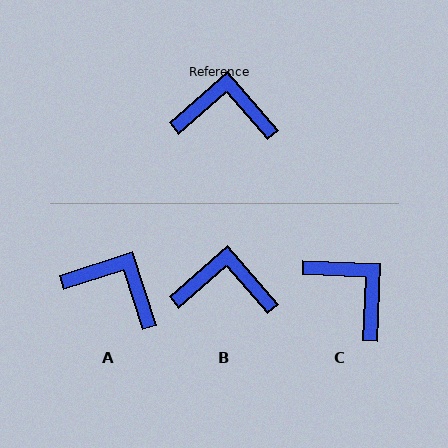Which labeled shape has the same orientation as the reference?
B.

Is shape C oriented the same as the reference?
No, it is off by about 44 degrees.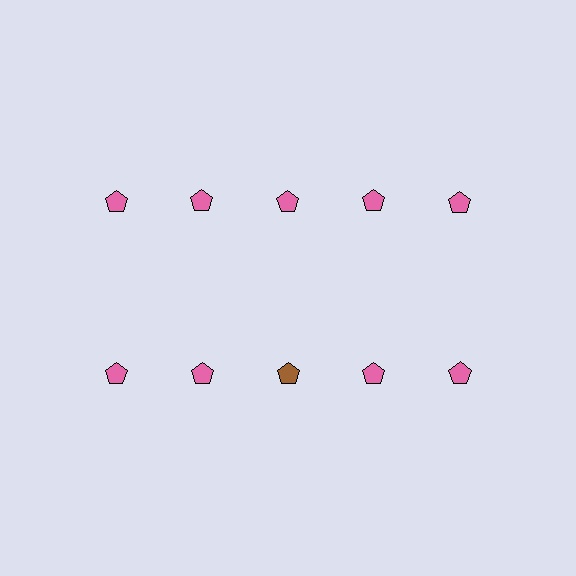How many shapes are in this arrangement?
There are 10 shapes arranged in a grid pattern.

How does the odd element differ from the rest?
It has a different color: brown instead of pink.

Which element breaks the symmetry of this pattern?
The brown pentagon in the second row, center column breaks the symmetry. All other shapes are pink pentagons.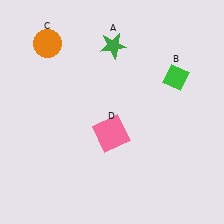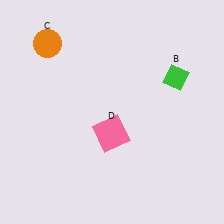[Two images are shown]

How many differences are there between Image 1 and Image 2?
There is 1 difference between the two images.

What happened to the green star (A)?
The green star (A) was removed in Image 2. It was in the top-right area of Image 1.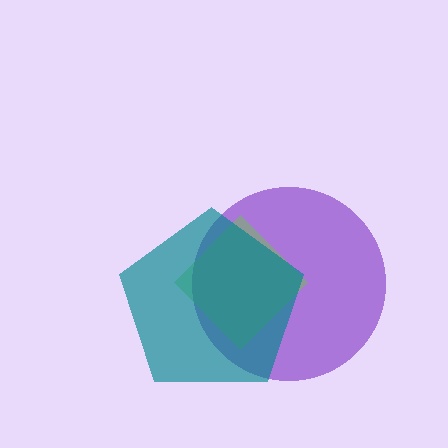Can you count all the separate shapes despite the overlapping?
Yes, there are 3 separate shapes.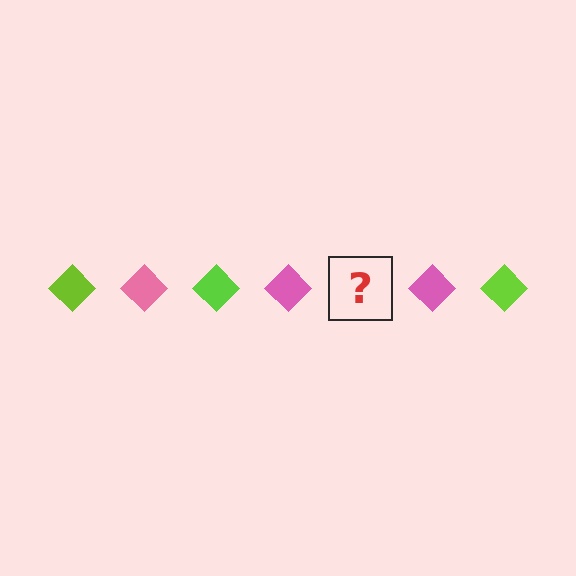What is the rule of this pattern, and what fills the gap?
The rule is that the pattern cycles through lime, pink diamonds. The gap should be filled with a lime diamond.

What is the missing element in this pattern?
The missing element is a lime diamond.